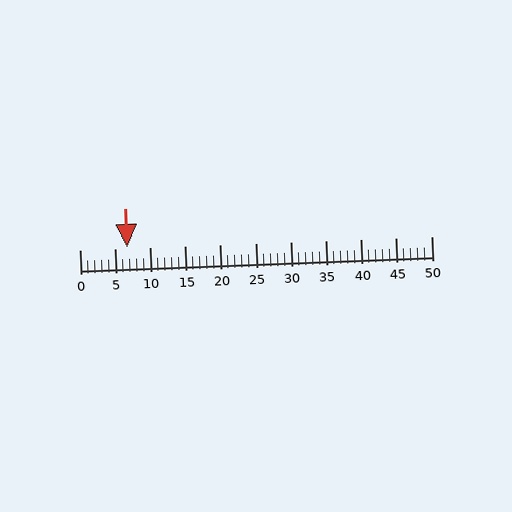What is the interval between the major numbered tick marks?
The major tick marks are spaced 5 units apart.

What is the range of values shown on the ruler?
The ruler shows values from 0 to 50.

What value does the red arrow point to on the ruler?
The red arrow points to approximately 7.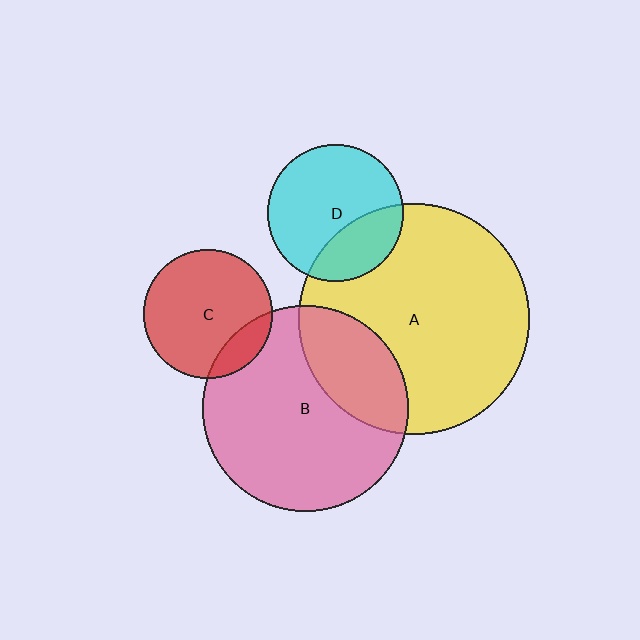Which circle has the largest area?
Circle A (yellow).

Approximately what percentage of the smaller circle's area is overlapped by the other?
Approximately 25%.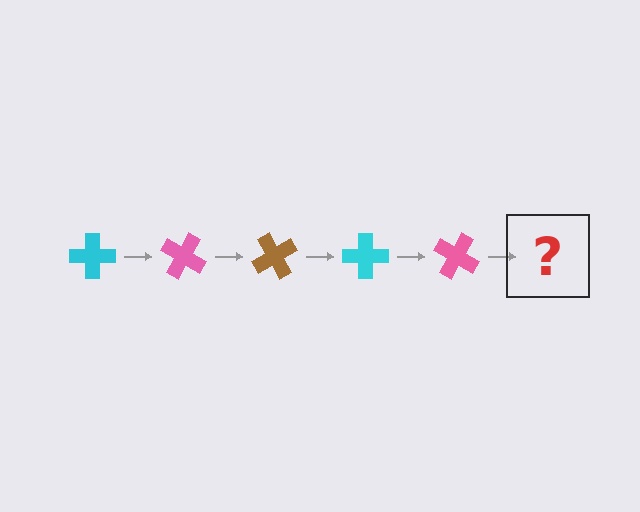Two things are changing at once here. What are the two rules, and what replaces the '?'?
The two rules are that it rotates 30 degrees each step and the color cycles through cyan, pink, and brown. The '?' should be a brown cross, rotated 150 degrees from the start.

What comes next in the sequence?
The next element should be a brown cross, rotated 150 degrees from the start.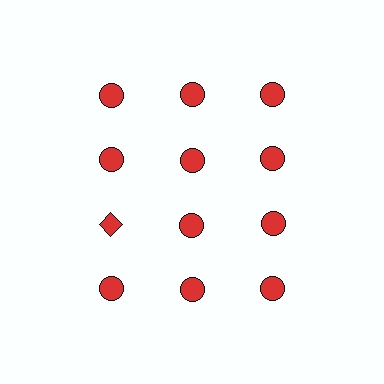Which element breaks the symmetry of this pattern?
The red diamond in the third row, leftmost column breaks the symmetry. All other shapes are red circles.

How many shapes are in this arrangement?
There are 12 shapes arranged in a grid pattern.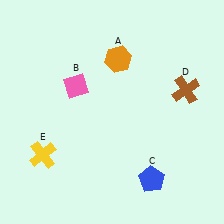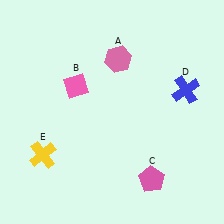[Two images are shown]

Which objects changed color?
A changed from orange to pink. C changed from blue to pink. D changed from brown to blue.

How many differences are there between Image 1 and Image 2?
There are 3 differences between the two images.